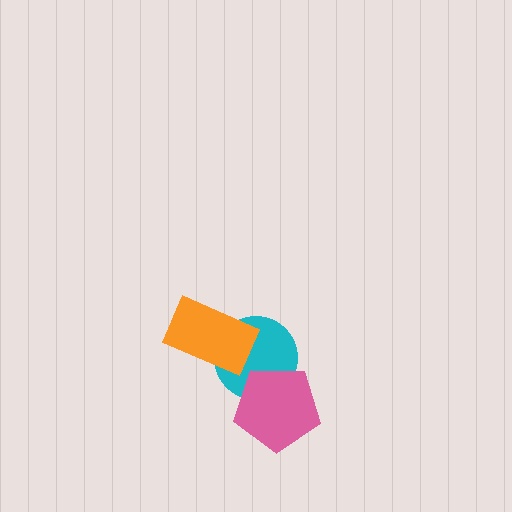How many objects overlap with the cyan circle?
2 objects overlap with the cyan circle.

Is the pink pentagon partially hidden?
No, no other shape covers it.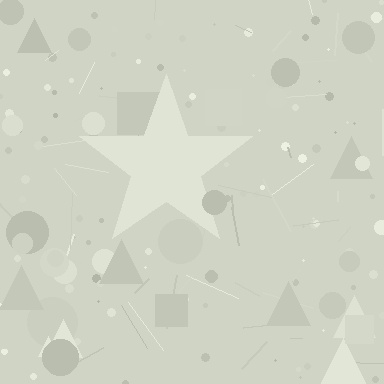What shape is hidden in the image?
A star is hidden in the image.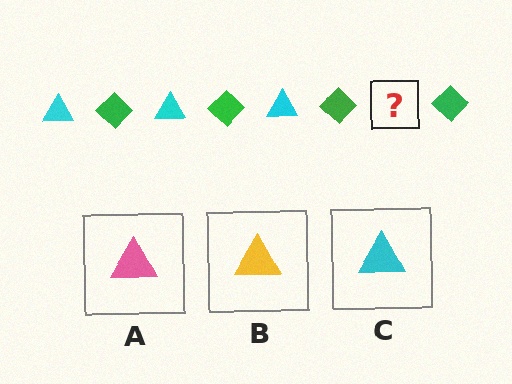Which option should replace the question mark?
Option C.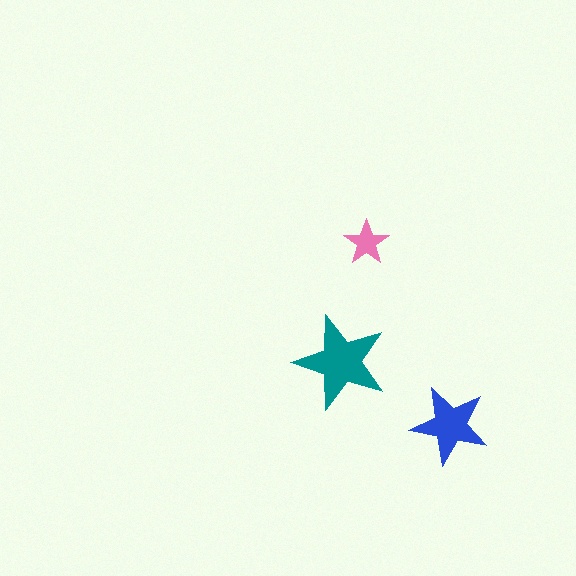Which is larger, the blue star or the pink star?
The blue one.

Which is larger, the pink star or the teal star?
The teal one.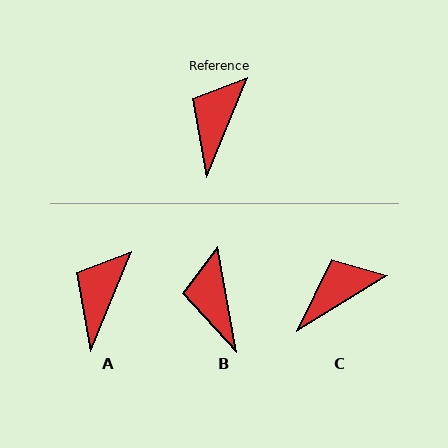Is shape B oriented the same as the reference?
No, it is off by about 32 degrees.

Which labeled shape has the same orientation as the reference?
A.